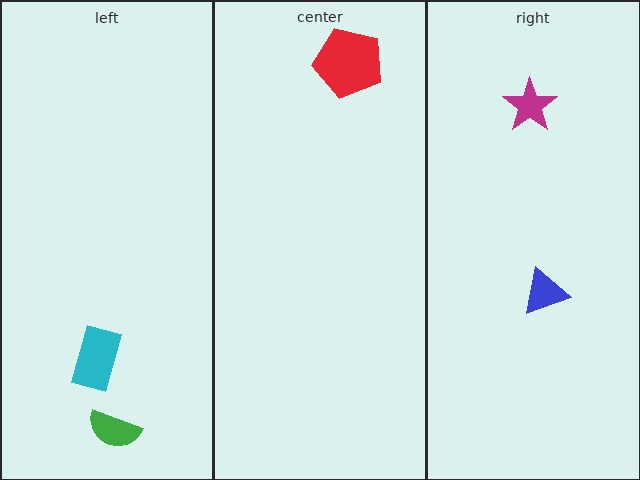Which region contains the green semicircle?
The left region.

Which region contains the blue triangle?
The right region.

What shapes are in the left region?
The green semicircle, the cyan rectangle.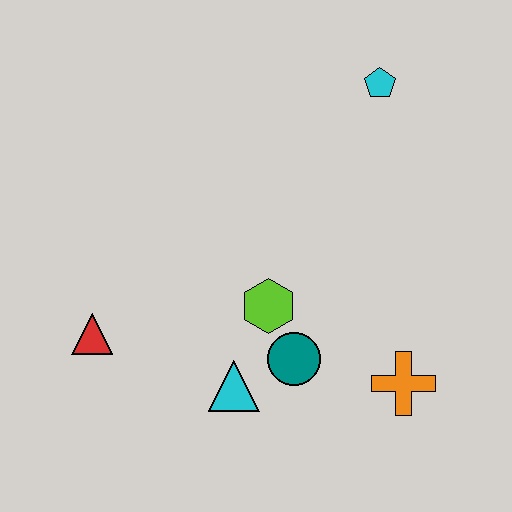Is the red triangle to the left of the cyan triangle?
Yes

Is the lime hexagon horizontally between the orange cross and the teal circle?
No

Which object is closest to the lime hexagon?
The teal circle is closest to the lime hexagon.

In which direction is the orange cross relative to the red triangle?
The orange cross is to the right of the red triangle.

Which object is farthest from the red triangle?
The cyan pentagon is farthest from the red triangle.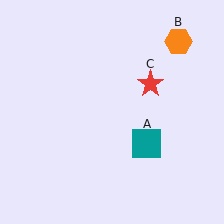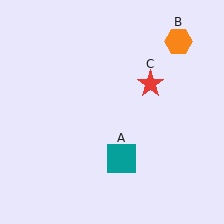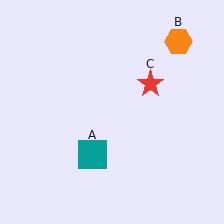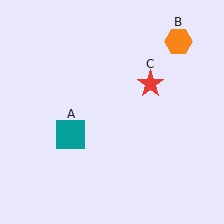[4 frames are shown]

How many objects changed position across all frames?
1 object changed position: teal square (object A).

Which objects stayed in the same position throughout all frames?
Orange hexagon (object B) and red star (object C) remained stationary.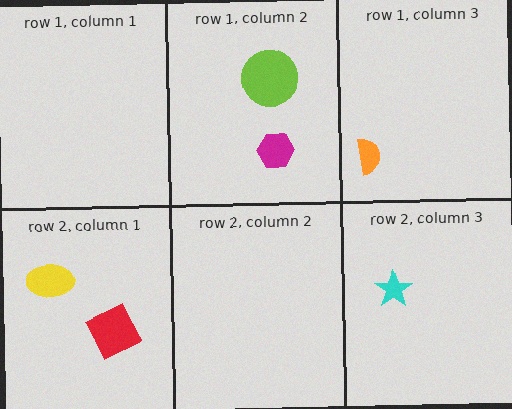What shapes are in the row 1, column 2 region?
The lime circle, the magenta hexagon.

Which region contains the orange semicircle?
The row 1, column 3 region.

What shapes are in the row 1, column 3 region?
The orange semicircle.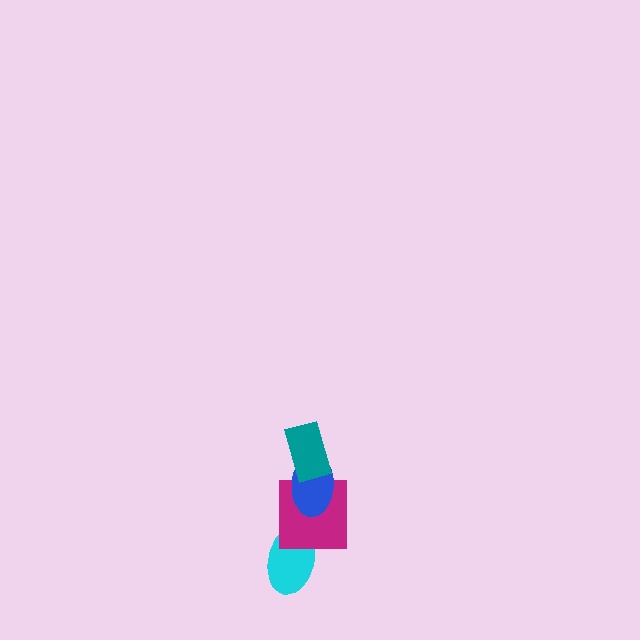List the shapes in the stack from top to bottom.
From top to bottom: the teal rectangle, the blue ellipse, the magenta square, the cyan ellipse.